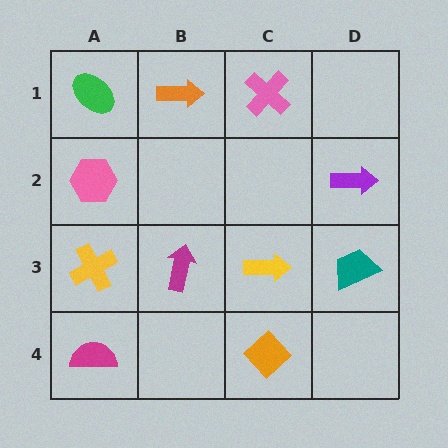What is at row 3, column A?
A yellow cross.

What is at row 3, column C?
A yellow arrow.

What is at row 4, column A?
A magenta semicircle.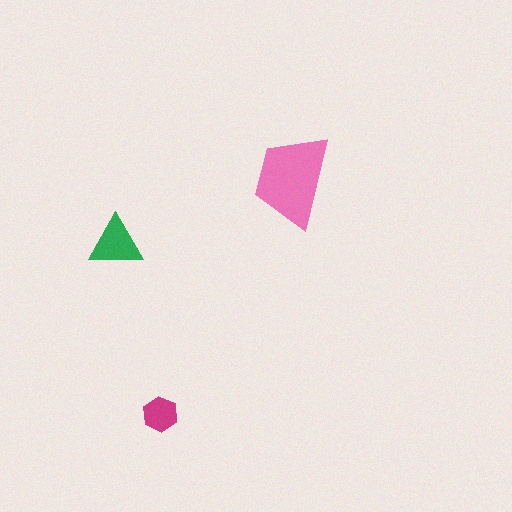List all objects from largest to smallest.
The pink trapezoid, the green triangle, the magenta hexagon.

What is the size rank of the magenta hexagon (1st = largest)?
3rd.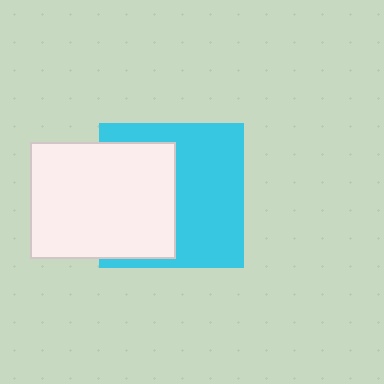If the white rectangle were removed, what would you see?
You would see the complete cyan square.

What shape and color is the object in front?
The object in front is a white rectangle.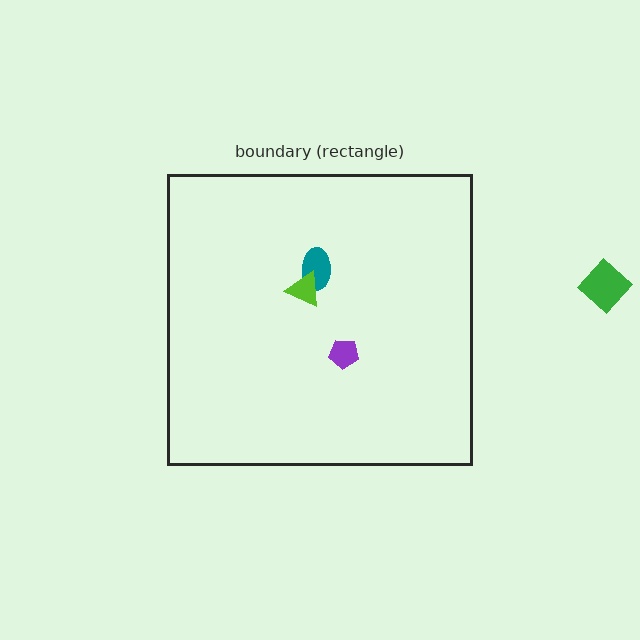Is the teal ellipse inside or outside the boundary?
Inside.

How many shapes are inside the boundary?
3 inside, 1 outside.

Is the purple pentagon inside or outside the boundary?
Inside.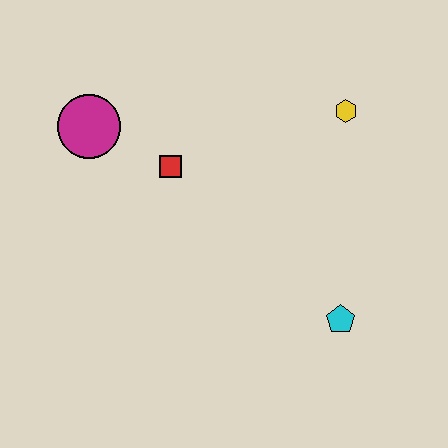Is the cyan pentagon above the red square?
No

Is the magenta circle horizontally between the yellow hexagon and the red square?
No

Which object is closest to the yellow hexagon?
The red square is closest to the yellow hexagon.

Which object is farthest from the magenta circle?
The cyan pentagon is farthest from the magenta circle.